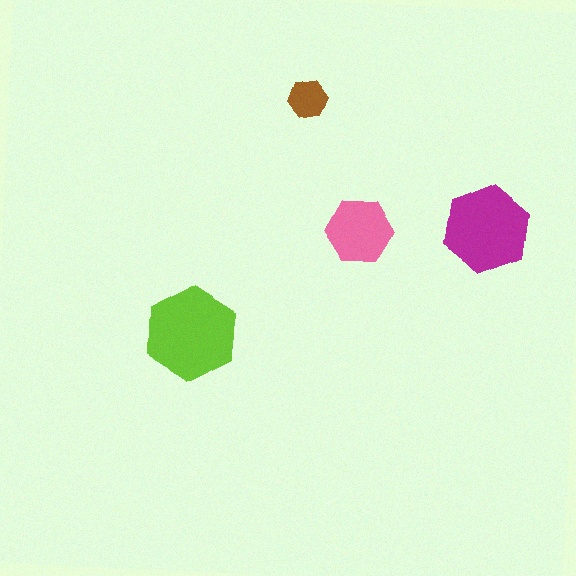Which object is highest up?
The brown hexagon is topmost.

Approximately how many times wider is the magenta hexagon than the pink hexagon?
About 1.5 times wider.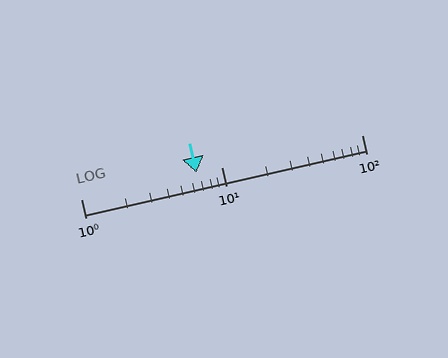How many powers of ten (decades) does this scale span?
The scale spans 2 decades, from 1 to 100.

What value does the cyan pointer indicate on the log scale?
The pointer indicates approximately 6.7.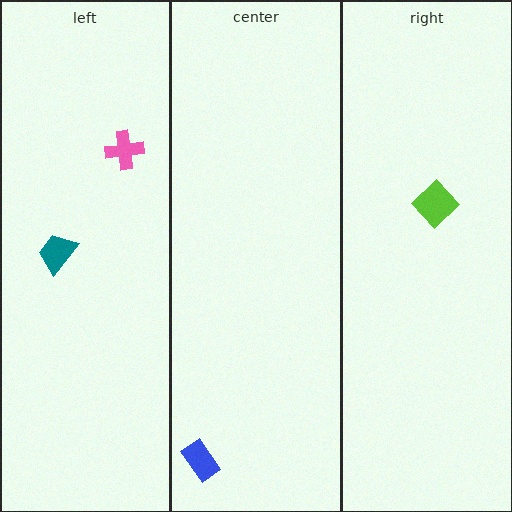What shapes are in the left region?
The pink cross, the teal trapezoid.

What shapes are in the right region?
The lime diamond.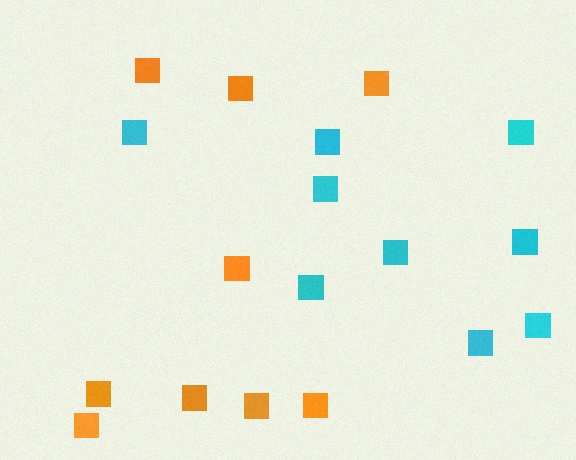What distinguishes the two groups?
There are 2 groups: one group of orange squares (9) and one group of cyan squares (9).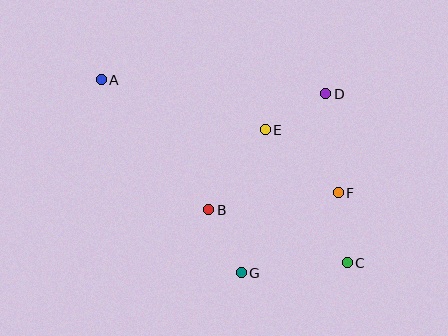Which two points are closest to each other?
Points C and F are closest to each other.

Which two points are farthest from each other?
Points A and C are farthest from each other.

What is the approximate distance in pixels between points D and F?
The distance between D and F is approximately 100 pixels.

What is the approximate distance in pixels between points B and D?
The distance between B and D is approximately 165 pixels.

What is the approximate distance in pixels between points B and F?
The distance between B and F is approximately 131 pixels.